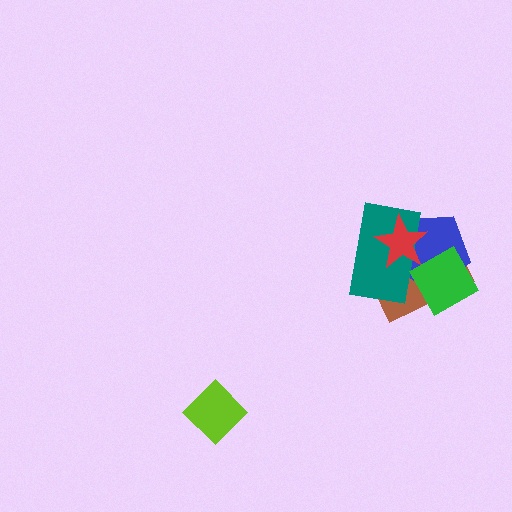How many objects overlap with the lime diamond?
0 objects overlap with the lime diamond.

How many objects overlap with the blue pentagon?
4 objects overlap with the blue pentagon.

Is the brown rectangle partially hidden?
Yes, it is partially covered by another shape.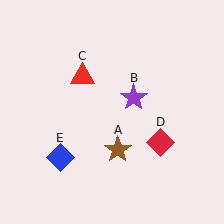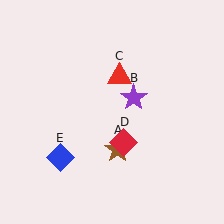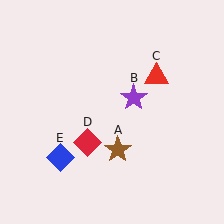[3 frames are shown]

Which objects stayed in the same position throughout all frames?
Brown star (object A) and purple star (object B) and blue diamond (object E) remained stationary.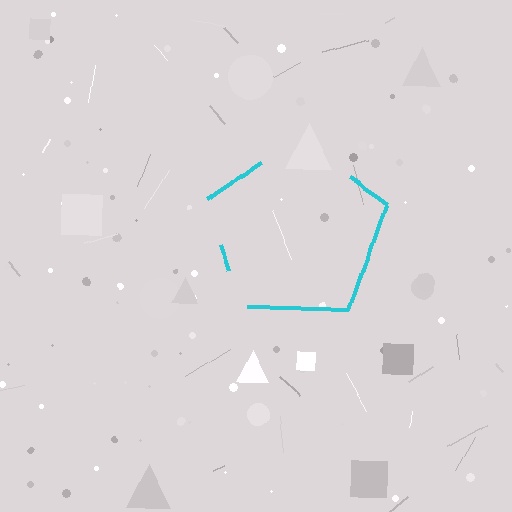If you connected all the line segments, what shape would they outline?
They would outline a pentagon.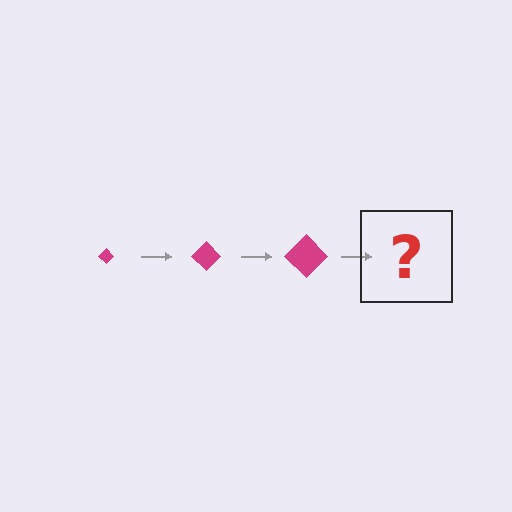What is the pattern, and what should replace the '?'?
The pattern is that the diamond gets progressively larger each step. The '?' should be a magenta diamond, larger than the previous one.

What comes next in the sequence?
The next element should be a magenta diamond, larger than the previous one.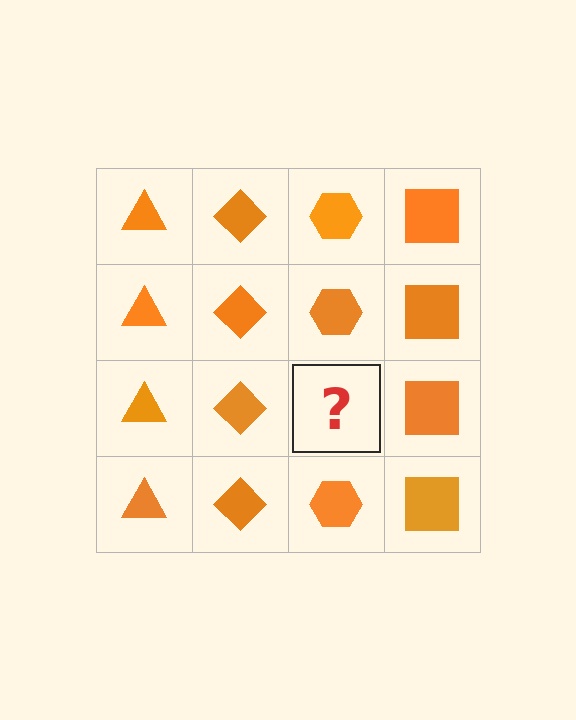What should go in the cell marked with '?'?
The missing cell should contain an orange hexagon.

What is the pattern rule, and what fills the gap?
The rule is that each column has a consistent shape. The gap should be filled with an orange hexagon.